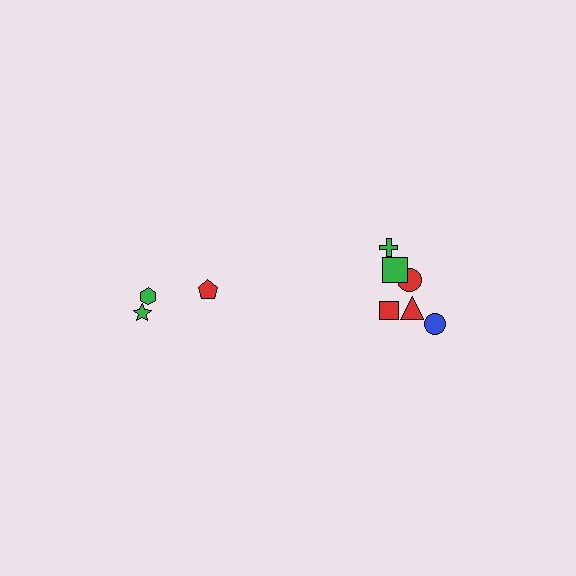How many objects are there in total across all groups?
There are 9 objects.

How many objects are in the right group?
There are 6 objects.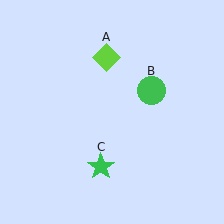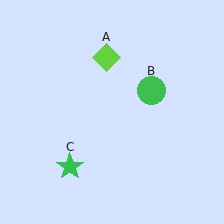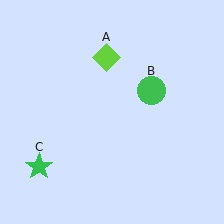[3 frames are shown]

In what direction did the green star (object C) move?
The green star (object C) moved left.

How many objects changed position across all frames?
1 object changed position: green star (object C).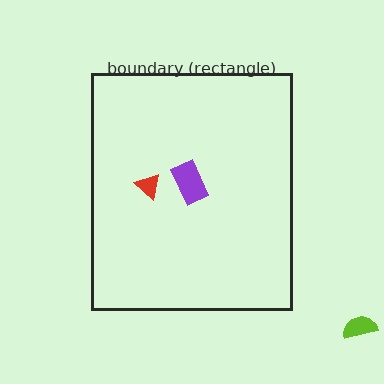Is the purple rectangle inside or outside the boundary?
Inside.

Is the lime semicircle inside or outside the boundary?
Outside.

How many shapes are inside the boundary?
2 inside, 1 outside.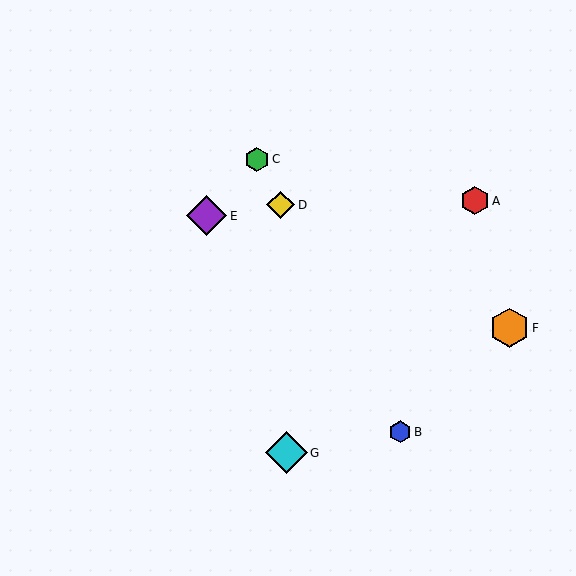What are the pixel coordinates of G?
Object G is at (286, 453).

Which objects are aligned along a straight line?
Objects B, C, D are aligned along a straight line.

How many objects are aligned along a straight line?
3 objects (B, C, D) are aligned along a straight line.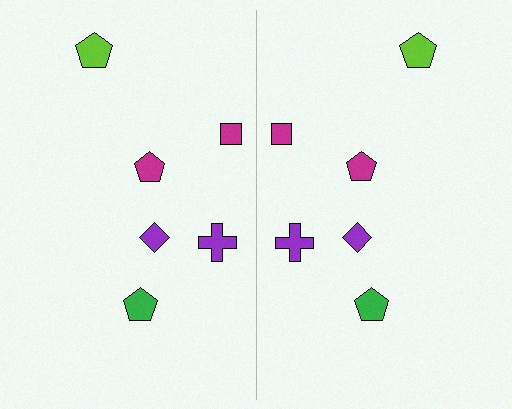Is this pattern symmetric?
Yes, this pattern has bilateral (reflection) symmetry.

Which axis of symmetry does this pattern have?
The pattern has a vertical axis of symmetry running through the center of the image.